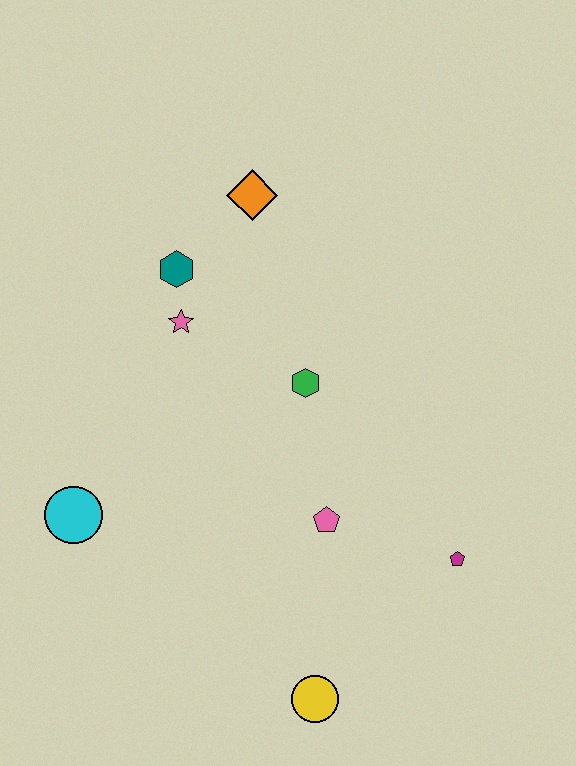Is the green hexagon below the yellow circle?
No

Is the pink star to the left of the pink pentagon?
Yes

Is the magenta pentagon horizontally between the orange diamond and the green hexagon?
No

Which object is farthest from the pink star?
The yellow circle is farthest from the pink star.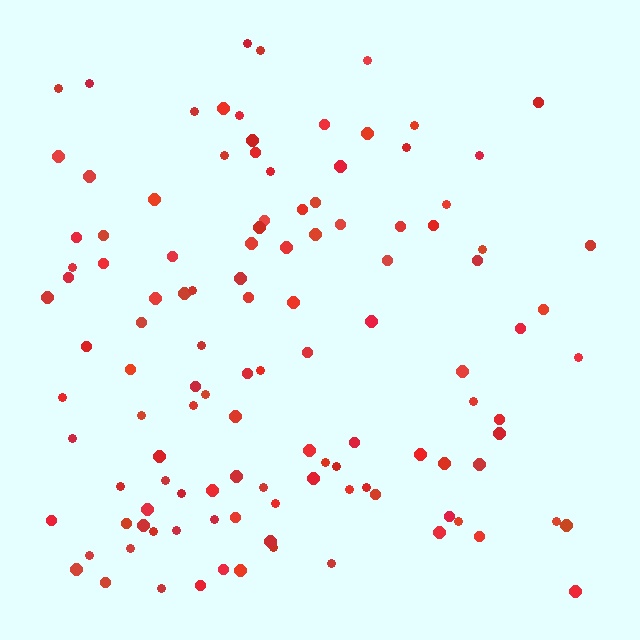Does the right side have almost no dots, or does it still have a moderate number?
Still a moderate number, just noticeably fewer than the left.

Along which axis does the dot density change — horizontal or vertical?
Horizontal.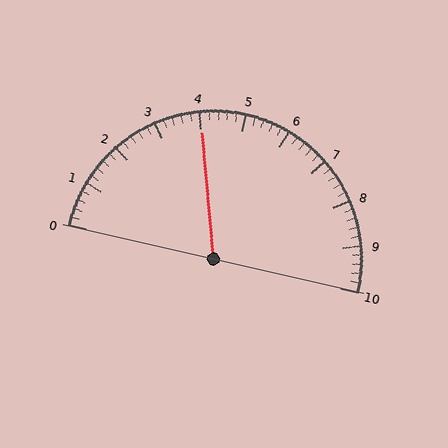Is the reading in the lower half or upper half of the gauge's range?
The reading is in the lower half of the range (0 to 10).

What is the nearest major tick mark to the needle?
The nearest major tick mark is 4.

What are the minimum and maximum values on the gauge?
The gauge ranges from 0 to 10.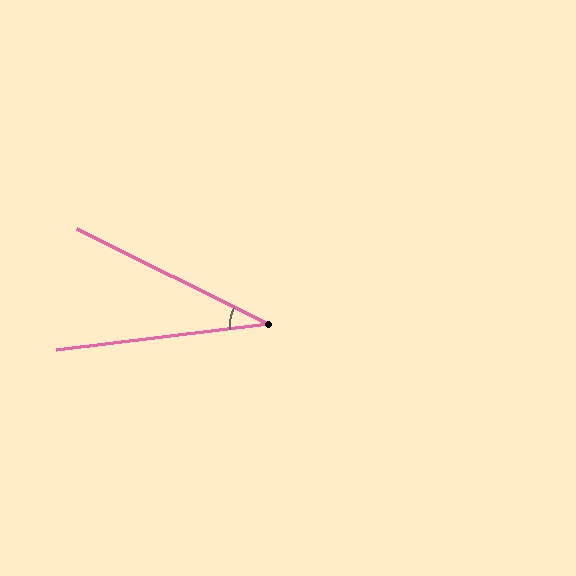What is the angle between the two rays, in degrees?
Approximately 34 degrees.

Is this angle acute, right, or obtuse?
It is acute.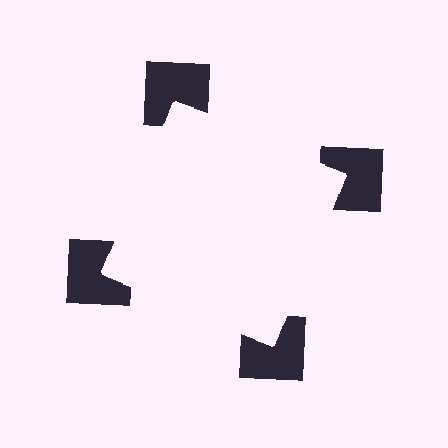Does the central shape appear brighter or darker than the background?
It typically appears slightly brighter than the background, even though no actual brightness change is drawn.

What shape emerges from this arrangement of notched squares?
An illusory square — its edges are inferred from the aligned wedge cuts in the notched squares, not physically drawn.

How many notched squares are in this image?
There are 4 — one at each vertex of the illusory square.